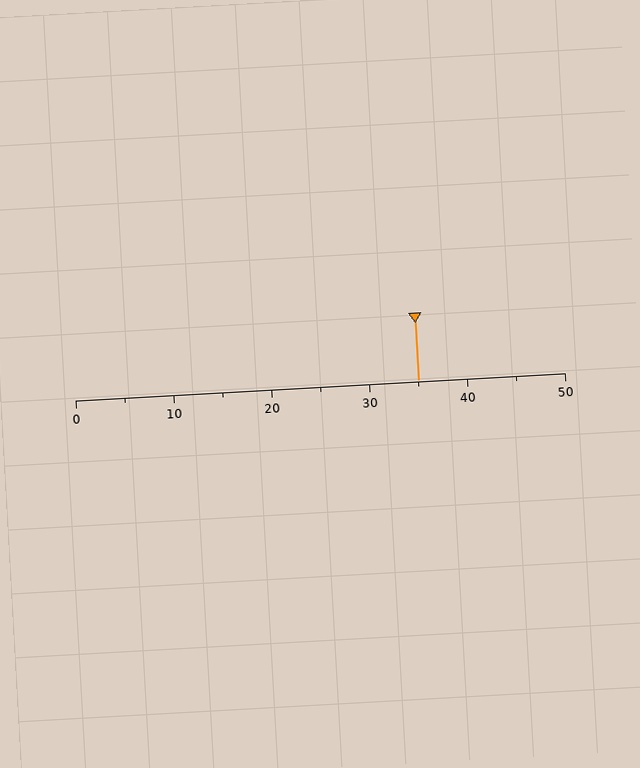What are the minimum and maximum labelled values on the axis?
The axis runs from 0 to 50.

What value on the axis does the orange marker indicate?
The marker indicates approximately 35.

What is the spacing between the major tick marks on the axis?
The major ticks are spaced 10 apart.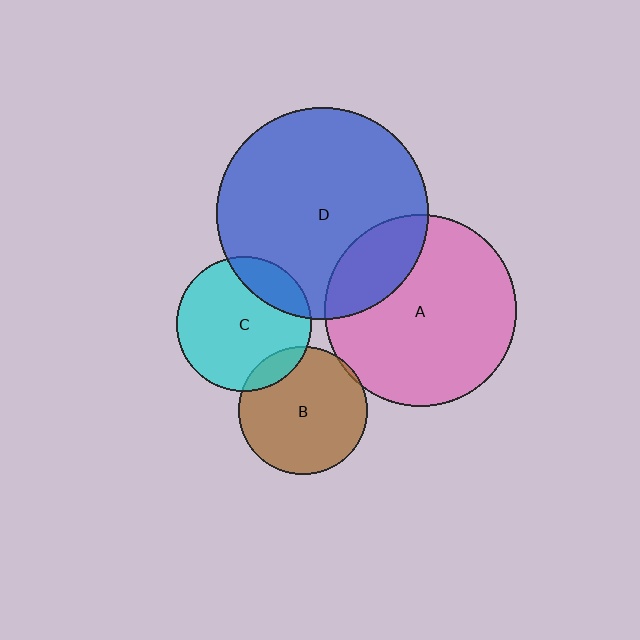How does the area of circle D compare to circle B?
Approximately 2.7 times.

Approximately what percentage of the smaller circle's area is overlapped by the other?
Approximately 20%.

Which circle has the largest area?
Circle D (blue).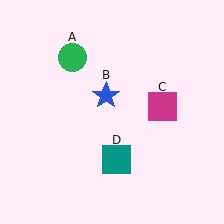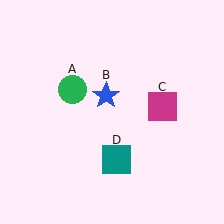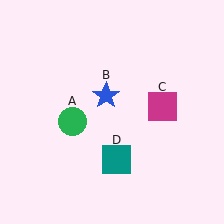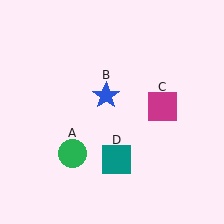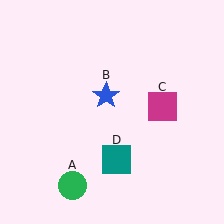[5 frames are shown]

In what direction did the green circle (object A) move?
The green circle (object A) moved down.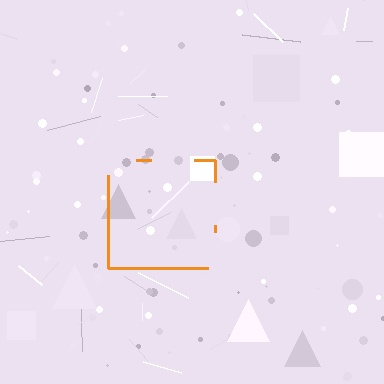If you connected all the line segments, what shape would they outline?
They would outline a square.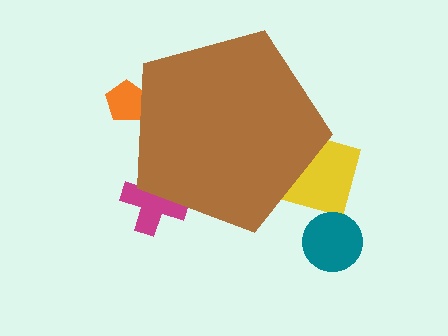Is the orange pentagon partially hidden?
Yes, the orange pentagon is partially hidden behind the brown pentagon.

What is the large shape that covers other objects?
A brown pentagon.